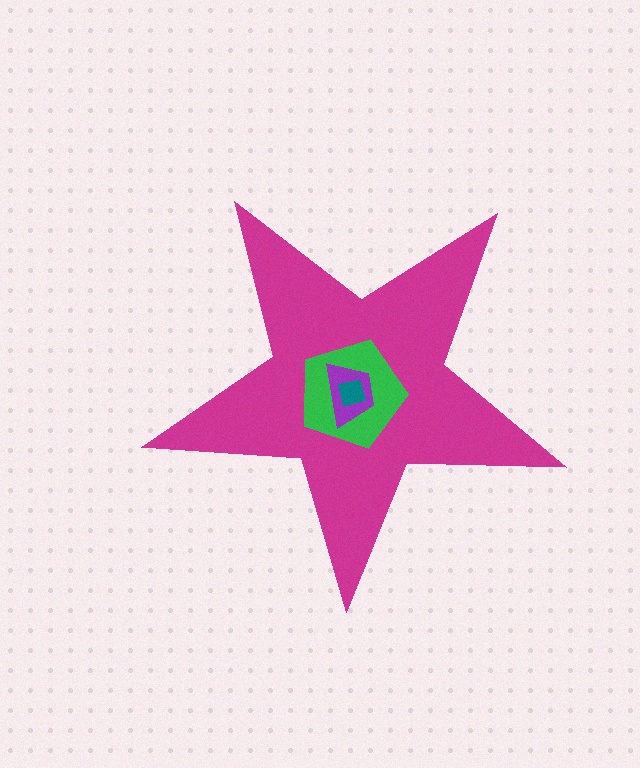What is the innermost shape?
The teal square.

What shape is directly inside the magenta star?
The green pentagon.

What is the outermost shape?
The magenta star.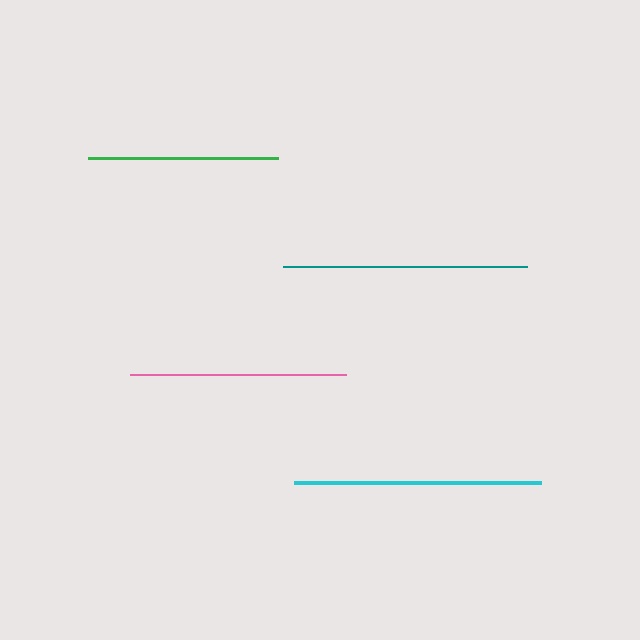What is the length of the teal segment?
The teal segment is approximately 244 pixels long.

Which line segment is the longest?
The cyan line is the longest at approximately 247 pixels.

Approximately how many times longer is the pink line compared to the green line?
The pink line is approximately 1.1 times the length of the green line.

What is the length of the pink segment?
The pink segment is approximately 216 pixels long.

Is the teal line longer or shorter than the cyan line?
The cyan line is longer than the teal line.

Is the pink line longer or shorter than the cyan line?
The cyan line is longer than the pink line.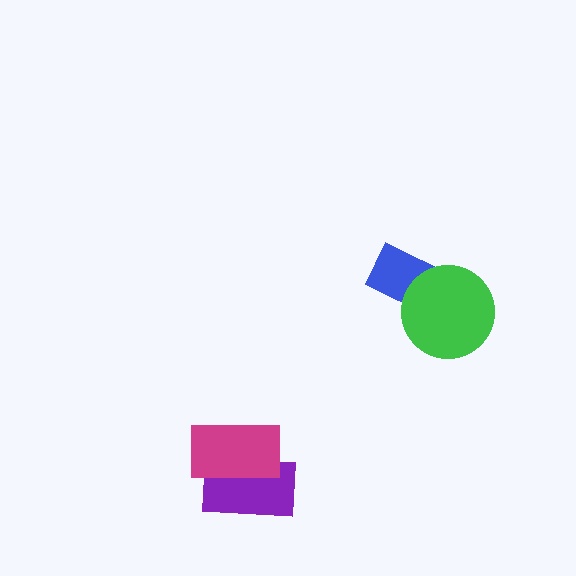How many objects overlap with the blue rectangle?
1 object overlaps with the blue rectangle.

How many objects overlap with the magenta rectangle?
1 object overlaps with the magenta rectangle.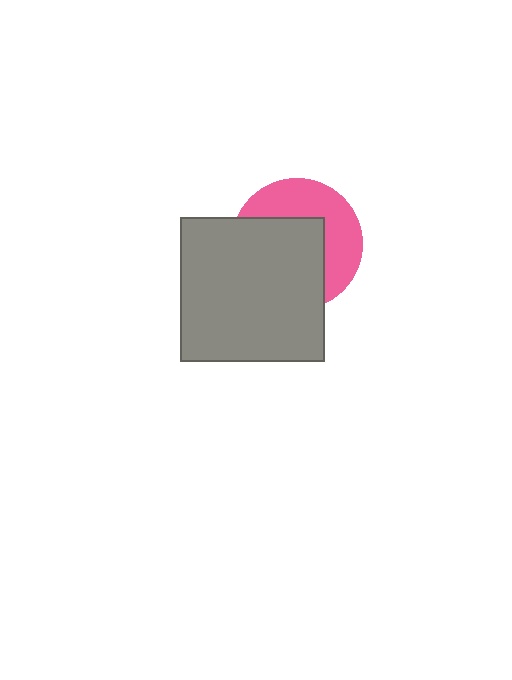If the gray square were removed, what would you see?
You would see the complete pink circle.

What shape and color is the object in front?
The object in front is a gray square.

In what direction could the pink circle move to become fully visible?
The pink circle could move toward the upper-right. That would shift it out from behind the gray square entirely.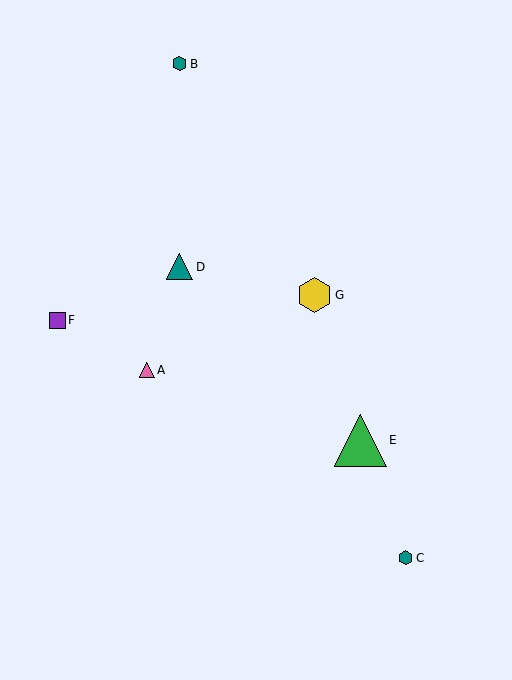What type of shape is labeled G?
Shape G is a yellow hexagon.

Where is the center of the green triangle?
The center of the green triangle is at (361, 440).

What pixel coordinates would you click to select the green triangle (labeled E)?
Click at (361, 440) to select the green triangle E.